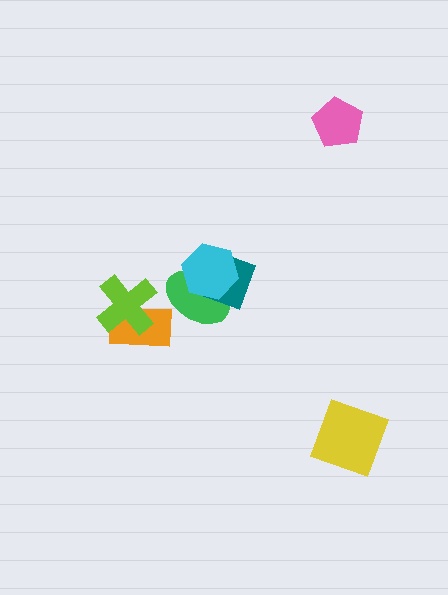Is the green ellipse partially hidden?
Yes, it is partially covered by another shape.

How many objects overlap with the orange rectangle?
1 object overlaps with the orange rectangle.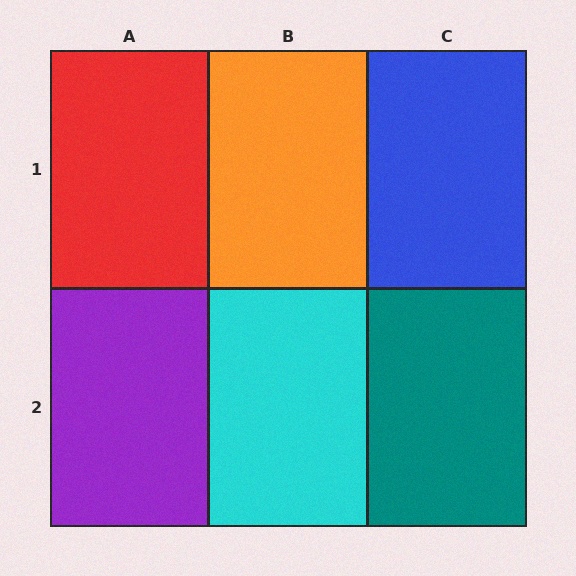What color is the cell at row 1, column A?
Red.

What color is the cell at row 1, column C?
Blue.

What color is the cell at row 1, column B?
Orange.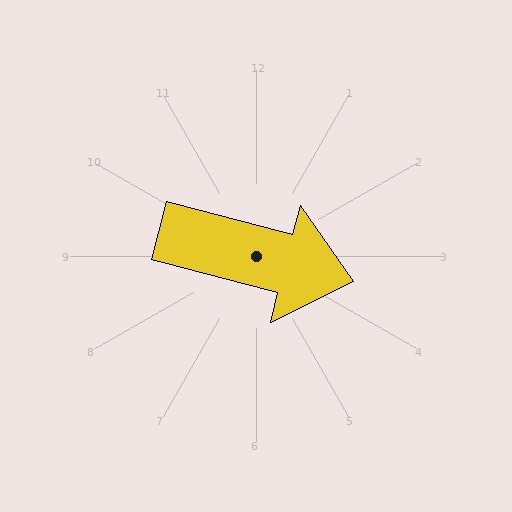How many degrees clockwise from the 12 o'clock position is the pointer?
Approximately 105 degrees.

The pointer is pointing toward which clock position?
Roughly 3 o'clock.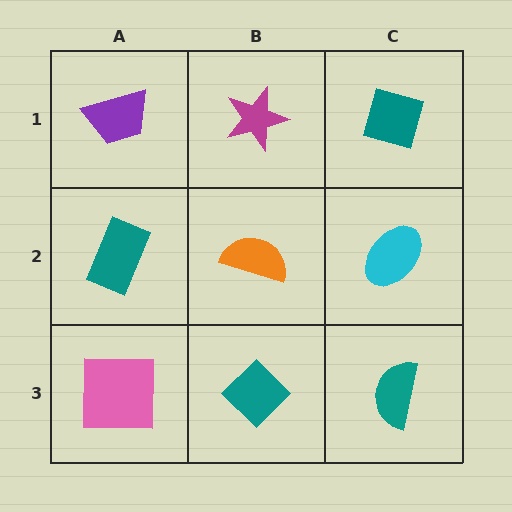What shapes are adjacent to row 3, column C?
A cyan ellipse (row 2, column C), a teal diamond (row 3, column B).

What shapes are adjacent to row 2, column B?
A magenta star (row 1, column B), a teal diamond (row 3, column B), a teal rectangle (row 2, column A), a cyan ellipse (row 2, column C).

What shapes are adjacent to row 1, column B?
An orange semicircle (row 2, column B), a purple trapezoid (row 1, column A), a teal diamond (row 1, column C).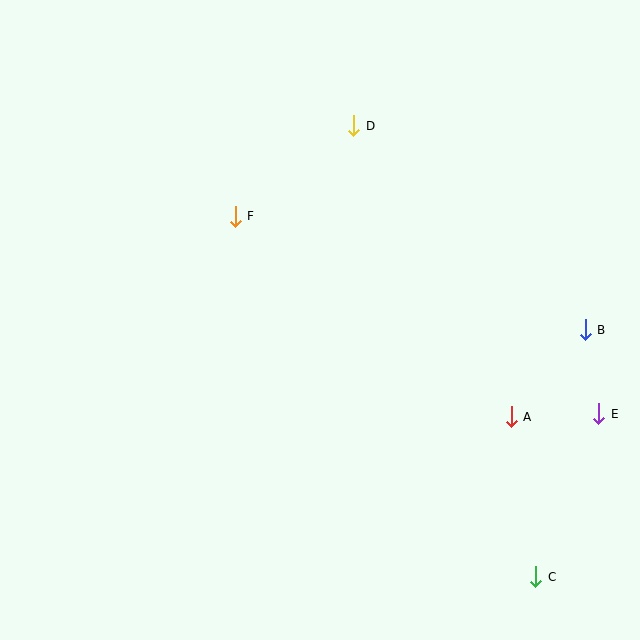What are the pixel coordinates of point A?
Point A is at (511, 417).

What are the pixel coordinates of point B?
Point B is at (585, 330).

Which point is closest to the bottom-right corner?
Point C is closest to the bottom-right corner.